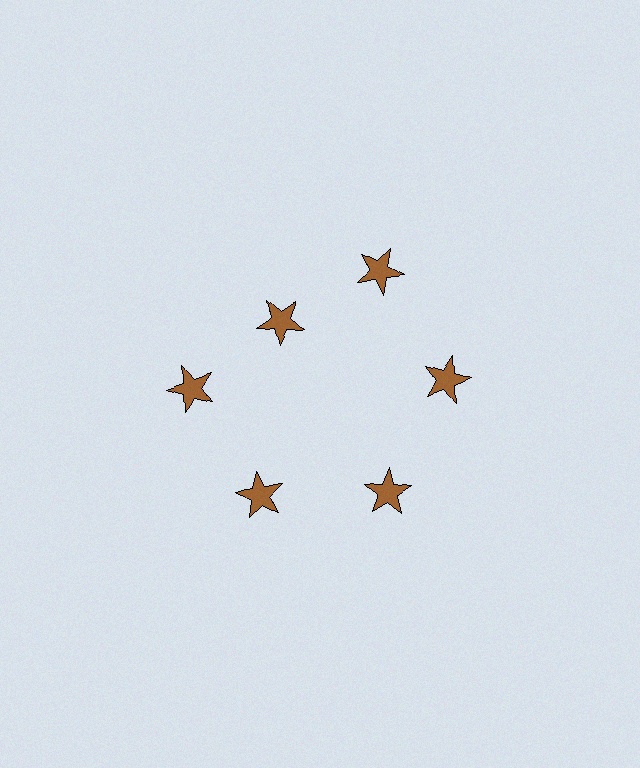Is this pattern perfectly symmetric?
No. The 6 brown stars are arranged in a ring, but one element near the 11 o'clock position is pulled inward toward the center, breaking the 6-fold rotational symmetry.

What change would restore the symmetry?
The symmetry would be restored by moving it outward, back onto the ring so that all 6 stars sit at equal angles and equal distance from the center.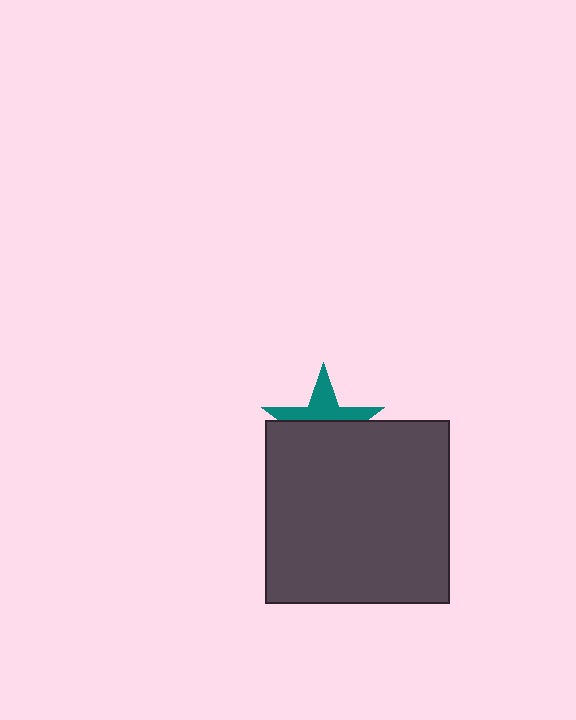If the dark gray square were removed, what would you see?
You would see the complete teal star.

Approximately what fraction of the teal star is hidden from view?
Roughly 59% of the teal star is hidden behind the dark gray square.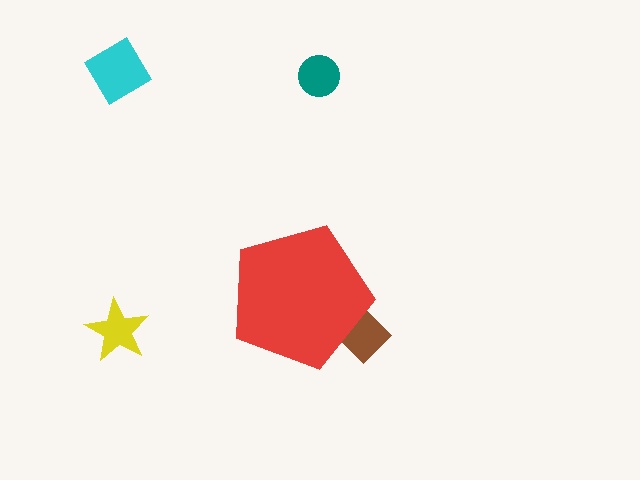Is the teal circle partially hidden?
No, the teal circle is fully visible.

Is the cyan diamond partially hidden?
No, the cyan diamond is fully visible.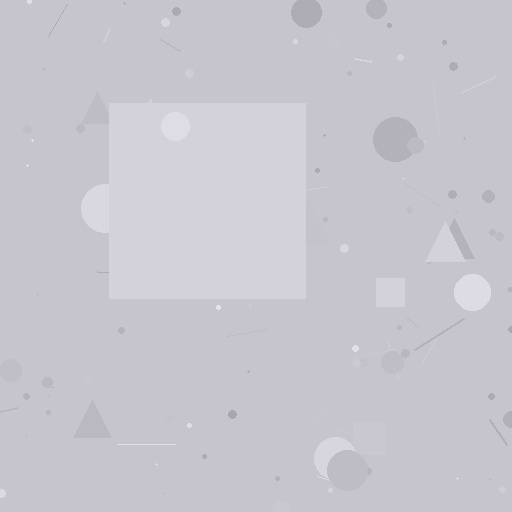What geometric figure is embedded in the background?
A square is embedded in the background.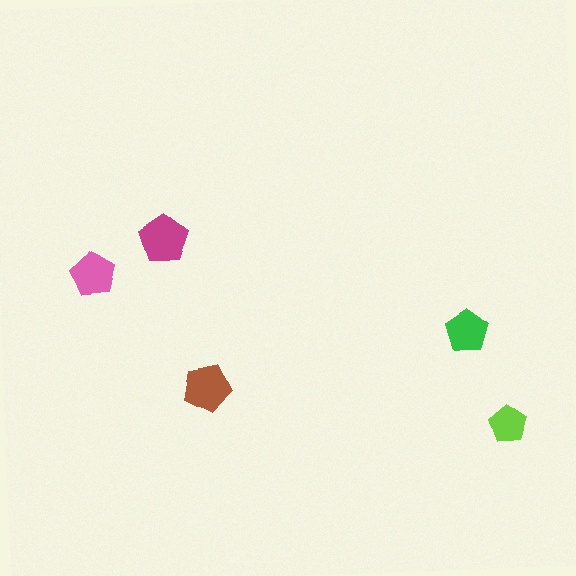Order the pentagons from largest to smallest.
the magenta one, the brown one, the pink one, the green one, the lime one.